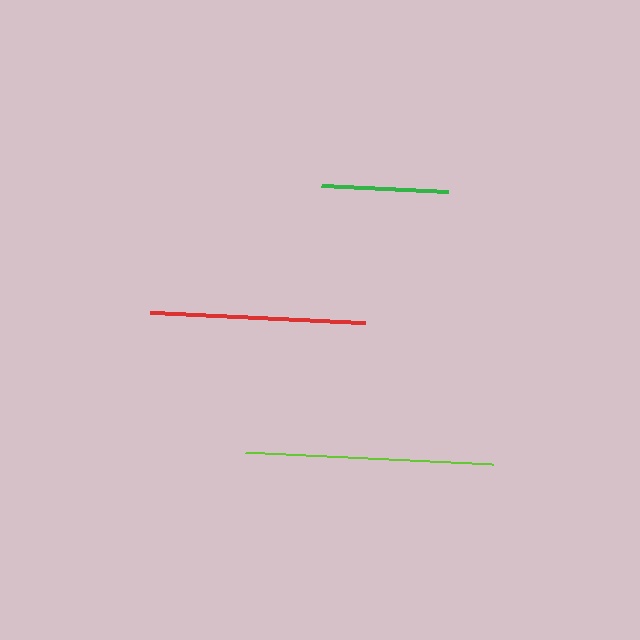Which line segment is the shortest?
The green line is the shortest at approximately 127 pixels.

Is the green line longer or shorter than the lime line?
The lime line is longer than the green line.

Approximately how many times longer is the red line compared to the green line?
The red line is approximately 1.7 times the length of the green line.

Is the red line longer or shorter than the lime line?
The lime line is longer than the red line.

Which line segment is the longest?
The lime line is the longest at approximately 248 pixels.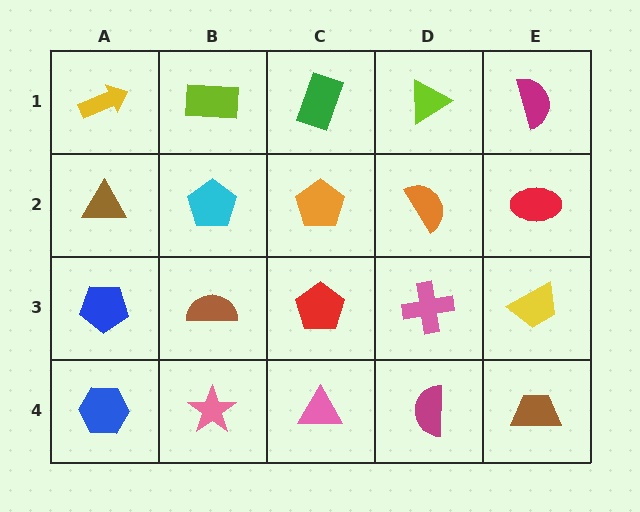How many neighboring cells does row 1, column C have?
3.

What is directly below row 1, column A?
A brown triangle.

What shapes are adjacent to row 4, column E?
A yellow trapezoid (row 3, column E), a magenta semicircle (row 4, column D).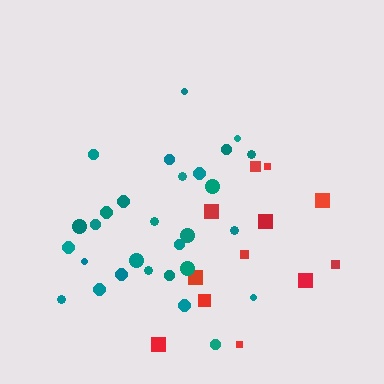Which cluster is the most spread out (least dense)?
Red.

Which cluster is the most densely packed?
Teal.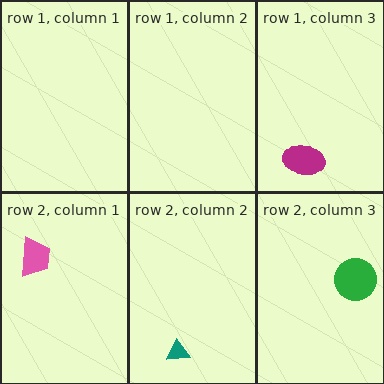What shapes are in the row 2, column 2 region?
The teal triangle.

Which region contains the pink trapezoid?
The row 2, column 1 region.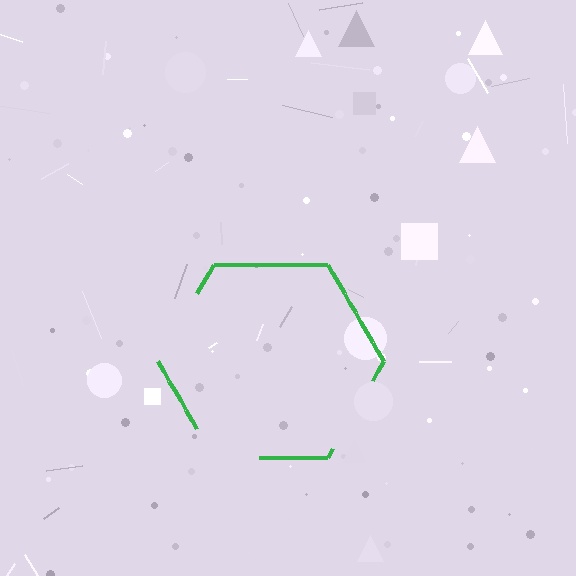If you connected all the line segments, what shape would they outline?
They would outline a hexagon.